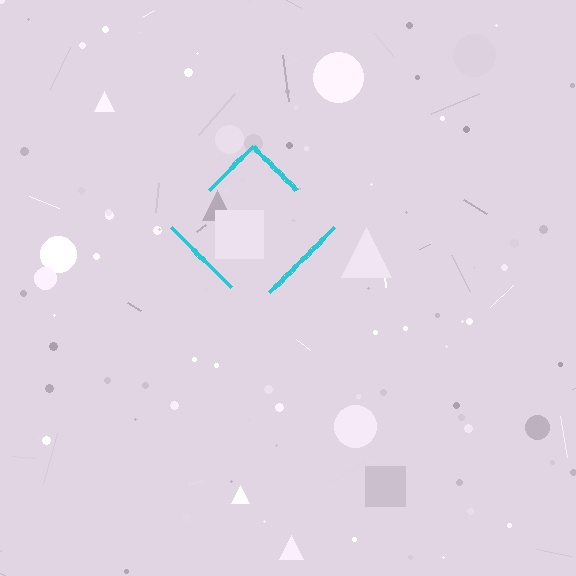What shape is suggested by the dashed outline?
The dashed outline suggests a diamond.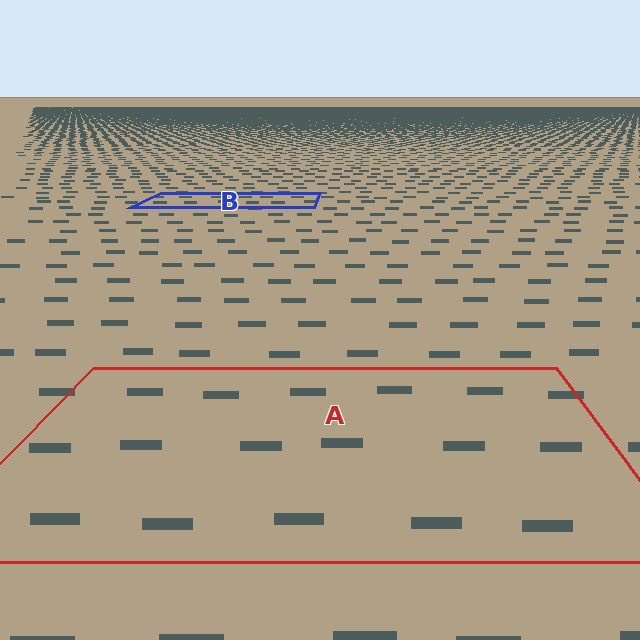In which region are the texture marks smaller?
The texture marks are smaller in region B, because it is farther away.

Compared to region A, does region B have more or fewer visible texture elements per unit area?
Region B has more texture elements per unit area — they are packed more densely because it is farther away.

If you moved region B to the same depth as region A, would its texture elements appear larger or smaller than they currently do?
They would appear larger. At a closer depth, the same texture elements are projected at a bigger on-screen size.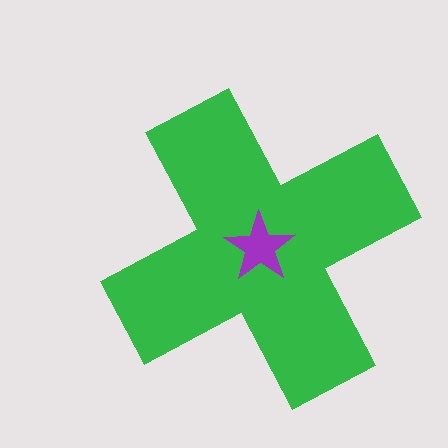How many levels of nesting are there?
2.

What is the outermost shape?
The green cross.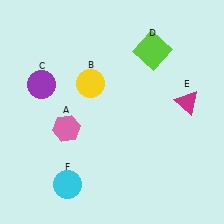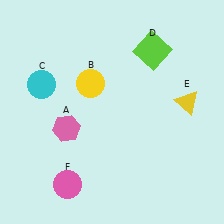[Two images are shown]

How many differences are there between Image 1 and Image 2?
There are 3 differences between the two images.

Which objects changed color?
C changed from purple to cyan. E changed from magenta to yellow. F changed from cyan to pink.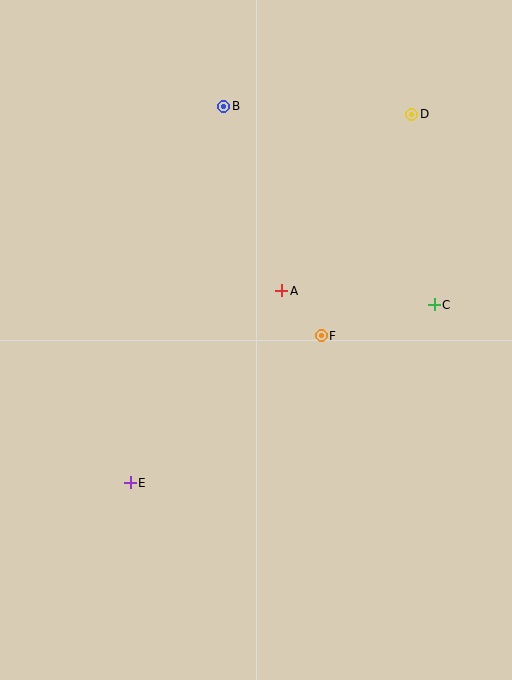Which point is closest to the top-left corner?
Point B is closest to the top-left corner.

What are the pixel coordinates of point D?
Point D is at (412, 114).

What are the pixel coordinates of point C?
Point C is at (434, 305).